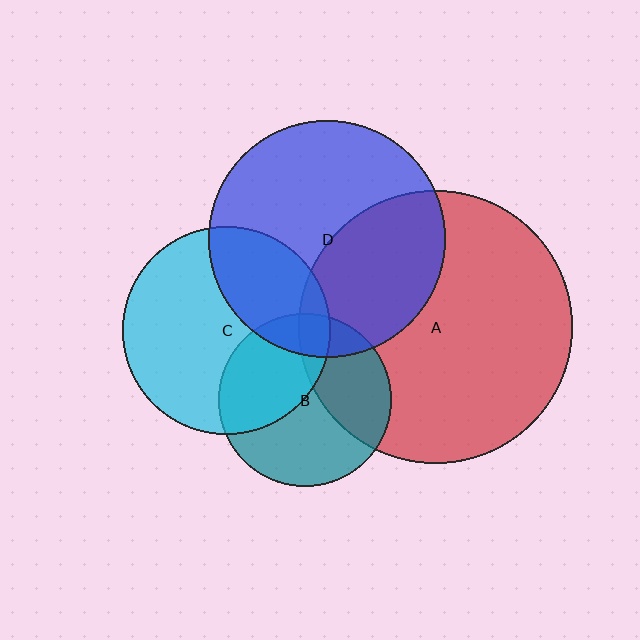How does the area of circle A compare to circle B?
Approximately 2.5 times.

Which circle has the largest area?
Circle A (red).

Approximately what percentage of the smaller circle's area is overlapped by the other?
Approximately 5%.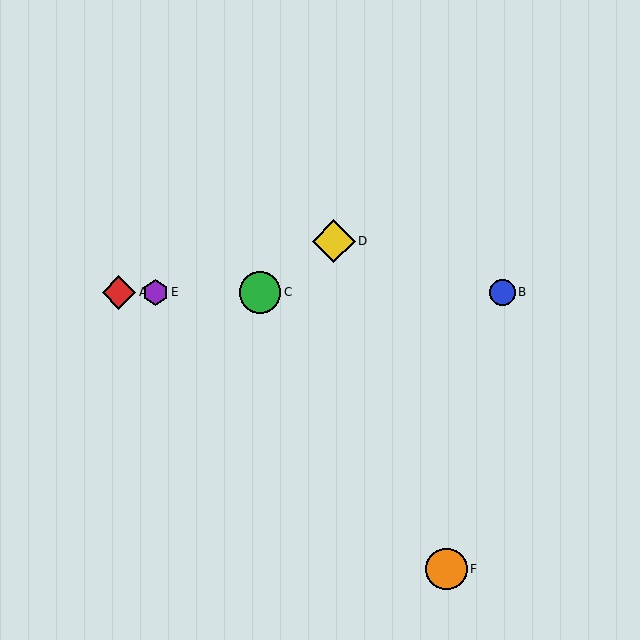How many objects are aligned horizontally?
4 objects (A, B, C, E) are aligned horizontally.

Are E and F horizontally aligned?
No, E is at y≈292 and F is at y≈569.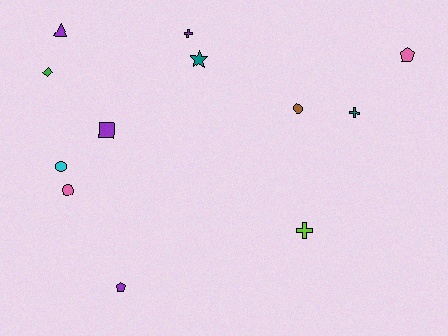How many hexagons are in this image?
There are no hexagons.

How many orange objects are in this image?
There are no orange objects.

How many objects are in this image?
There are 12 objects.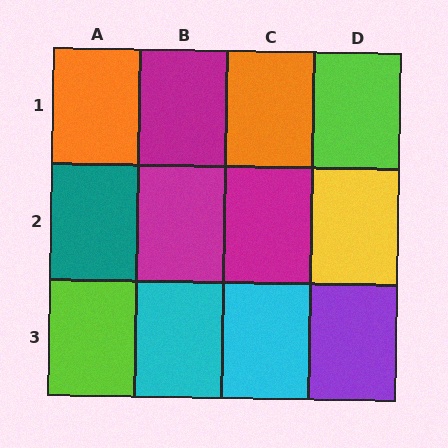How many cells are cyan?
2 cells are cyan.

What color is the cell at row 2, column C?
Magenta.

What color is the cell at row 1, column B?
Magenta.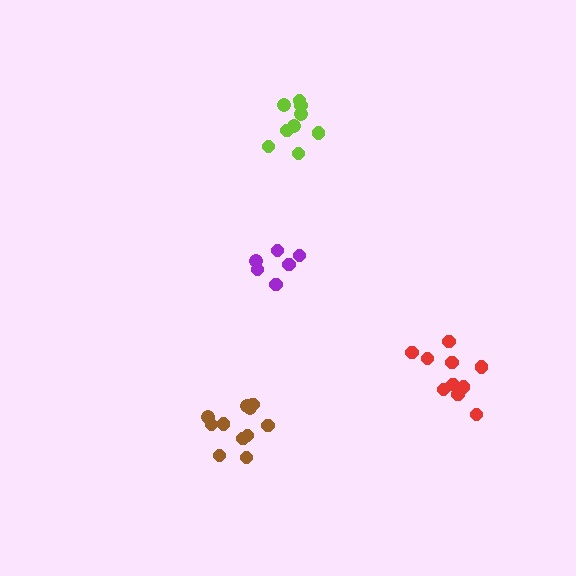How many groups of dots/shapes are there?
There are 4 groups.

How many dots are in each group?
Group 1: 9 dots, Group 2: 11 dots, Group 3: 6 dots, Group 4: 10 dots (36 total).